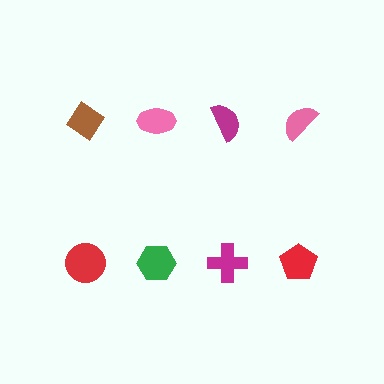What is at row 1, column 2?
A pink ellipse.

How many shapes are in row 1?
4 shapes.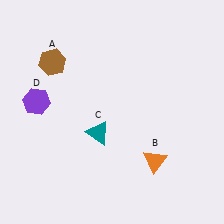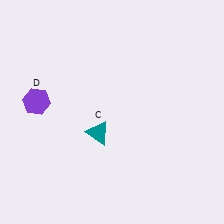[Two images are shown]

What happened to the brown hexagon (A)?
The brown hexagon (A) was removed in Image 2. It was in the top-left area of Image 1.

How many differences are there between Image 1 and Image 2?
There are 2 differences between the two images.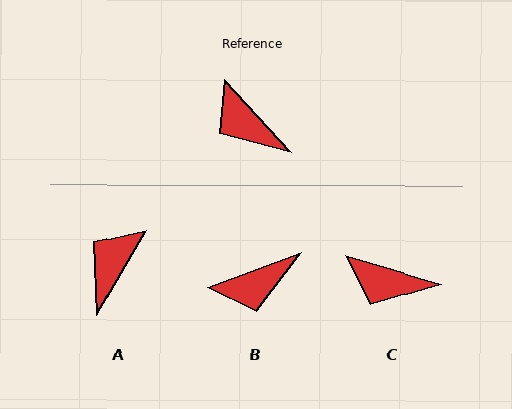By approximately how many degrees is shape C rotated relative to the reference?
Approximately 31 degrees counter-clockwise.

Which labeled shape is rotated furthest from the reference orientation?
A, about 73 degrees away.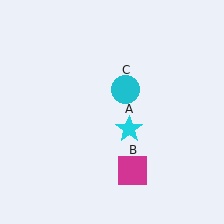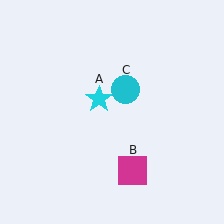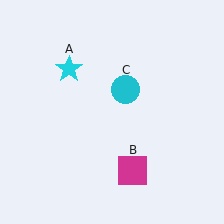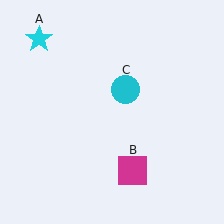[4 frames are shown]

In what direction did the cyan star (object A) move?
The cyan star (object A) moved up and to the left.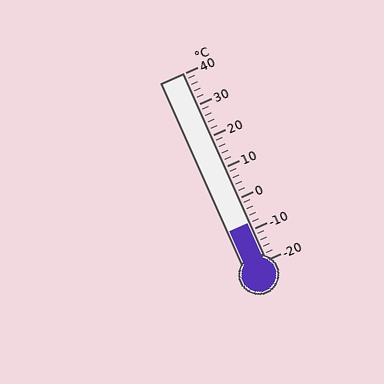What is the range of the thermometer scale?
The thermometer scale ranges from -20°C to 40°C.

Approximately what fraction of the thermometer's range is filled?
The thermometer is filled to approximately 20% of its range.